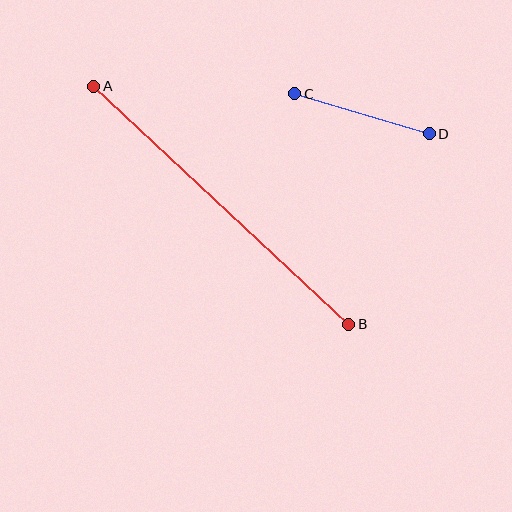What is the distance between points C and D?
The distance is approximately 140 pixels.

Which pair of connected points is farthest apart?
Points A and B are farthest apart.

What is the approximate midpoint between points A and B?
The midpoint is at approximately (221, 205) pixels.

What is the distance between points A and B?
The distance is approximately 349 pixels.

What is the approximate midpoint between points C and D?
The midpoint is at approximately (362, 114) pixels.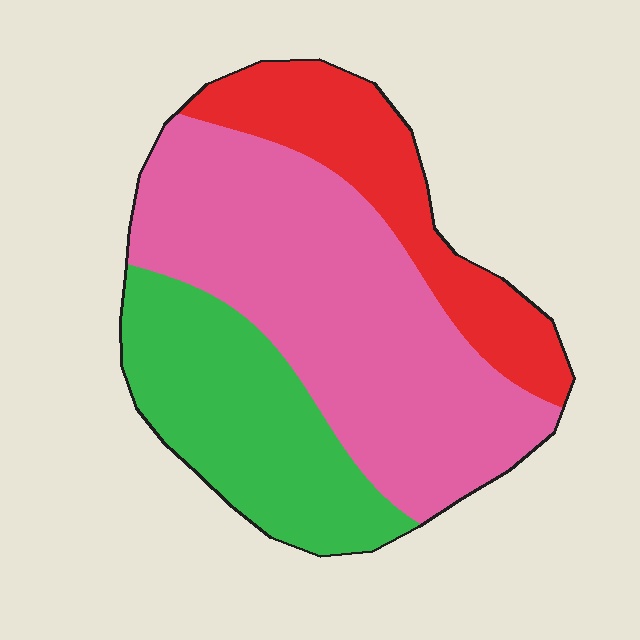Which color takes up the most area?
Pink, at roughly 50%.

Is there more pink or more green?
Pink.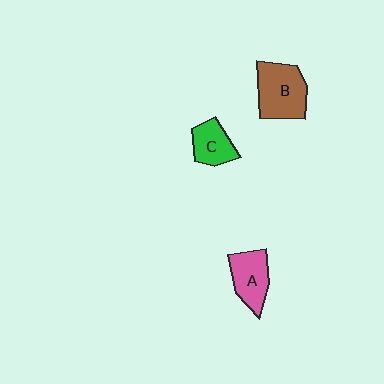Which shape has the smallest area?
Shape C (green).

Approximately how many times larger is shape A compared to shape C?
Approximately 1.2 times.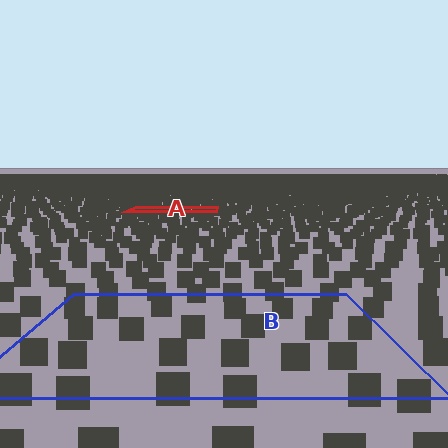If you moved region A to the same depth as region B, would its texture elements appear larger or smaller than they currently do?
They would appear larger. At a closer depth, the same texture elements are projected at a bigger on-screen size.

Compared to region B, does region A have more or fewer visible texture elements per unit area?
Region A has more texture elements per unit area — they are packed more densely because it is farther away.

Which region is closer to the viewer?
Region B is closer. The texture elements there are larger and more spread out.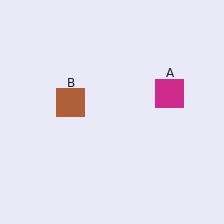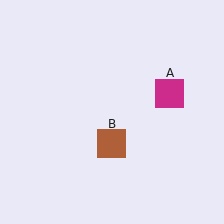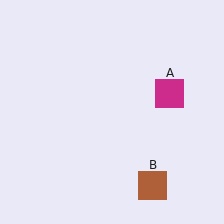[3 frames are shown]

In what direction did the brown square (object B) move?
The brown square (object B) moved down and to the right.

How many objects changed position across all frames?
1 object changed position: brown square (object B).